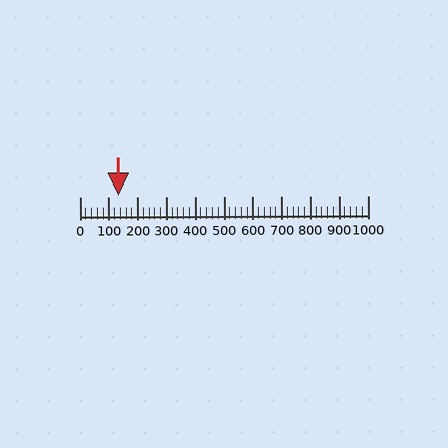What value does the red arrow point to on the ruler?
The red arrow points to approximately 134.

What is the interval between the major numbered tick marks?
The major tick marks are spaced 100 units apart.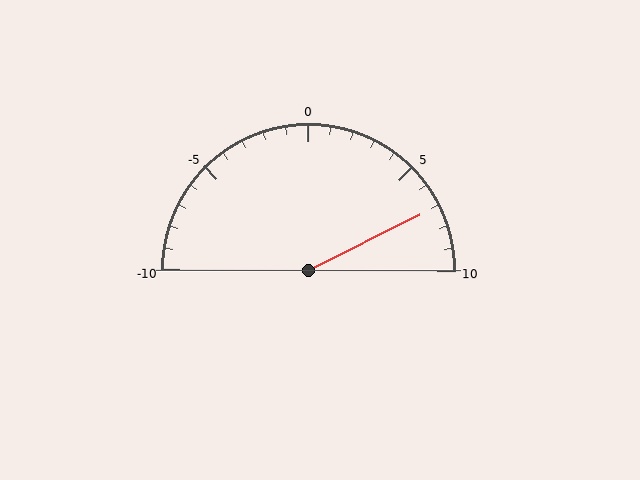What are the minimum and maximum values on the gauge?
The gauge ranges from -10 to 10.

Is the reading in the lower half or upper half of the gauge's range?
The reading is in the upper half of the range (-10 to 10).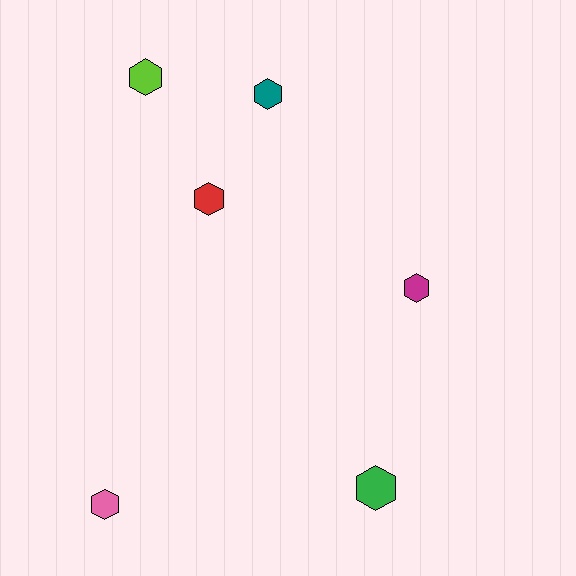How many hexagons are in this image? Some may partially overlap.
There are 6 hexagons.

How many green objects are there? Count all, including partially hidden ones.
There is 1 green object.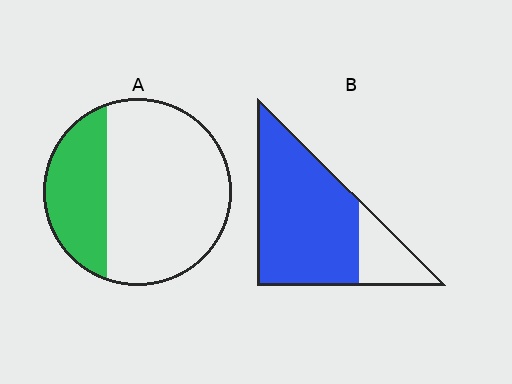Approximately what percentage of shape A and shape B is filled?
A is approximately 30% and B is approximately 80%.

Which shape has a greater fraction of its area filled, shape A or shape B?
Shape B.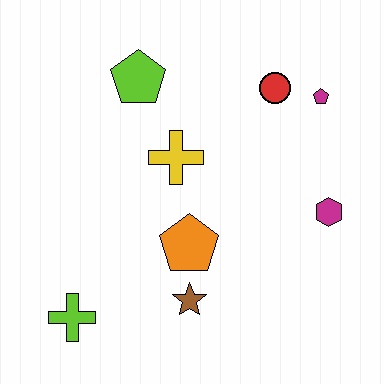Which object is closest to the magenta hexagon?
The magenta pentagon is closest to the magenta hexagon.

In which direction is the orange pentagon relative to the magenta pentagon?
The orange pentagon is below the magenta pentagon.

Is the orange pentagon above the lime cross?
Yes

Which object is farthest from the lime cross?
The magenta pentagon is farthest from the lime cross.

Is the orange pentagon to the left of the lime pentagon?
No